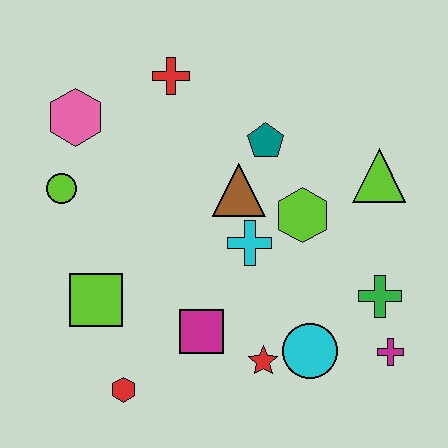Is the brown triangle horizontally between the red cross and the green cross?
Yes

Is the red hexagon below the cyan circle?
Yes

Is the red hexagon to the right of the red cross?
No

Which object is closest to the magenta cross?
The green cross is closest to the magenta cross.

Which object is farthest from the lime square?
The lime triangle is farthest from the lime square.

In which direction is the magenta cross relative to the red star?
The magenta cross is to the right of the red star.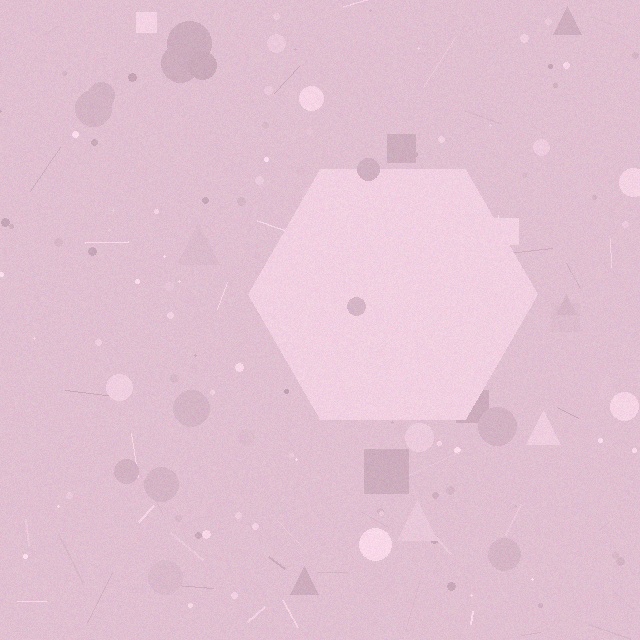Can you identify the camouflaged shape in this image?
The camouflaged shape is a hexagon.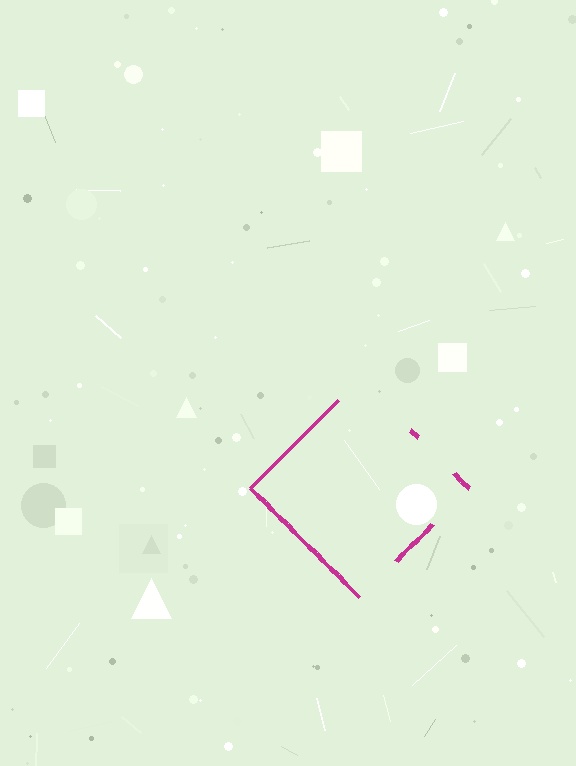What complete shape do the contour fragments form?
The contour fragments form a diamond.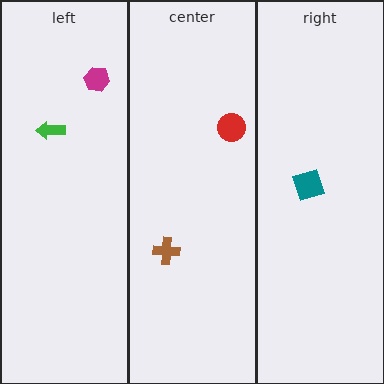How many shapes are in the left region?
2.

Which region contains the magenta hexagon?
The left region.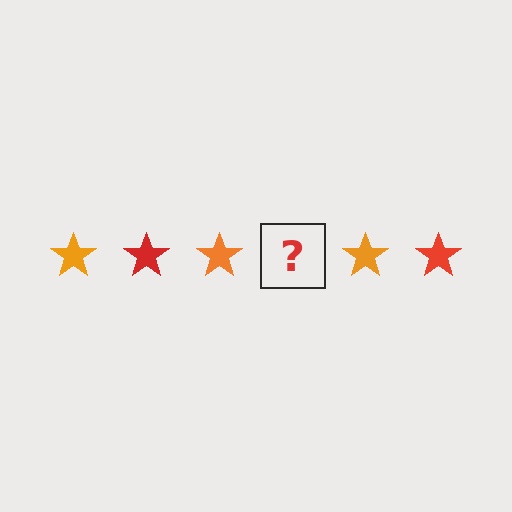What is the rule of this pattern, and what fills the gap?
The rule is that the pattern cycles through orange, red stars. The gap should be filled with a red star.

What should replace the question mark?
The question mark should be replaced with a red star.